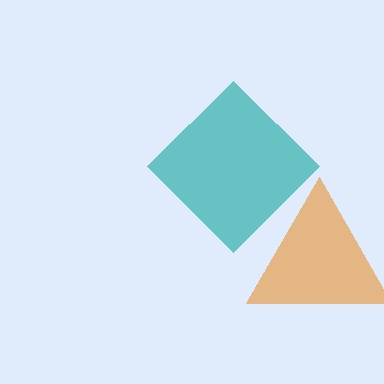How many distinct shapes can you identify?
There are 2 distinct shapes: a teal diamond, an orange triangle.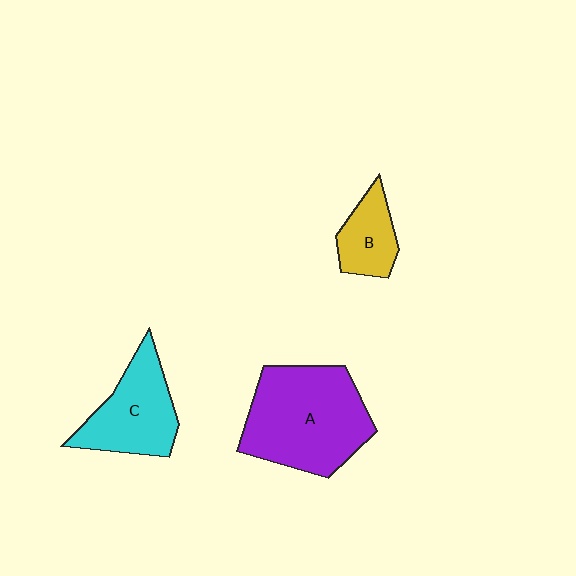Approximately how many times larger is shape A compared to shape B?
Approximately 2.7 times.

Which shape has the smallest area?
Shape B (yellow).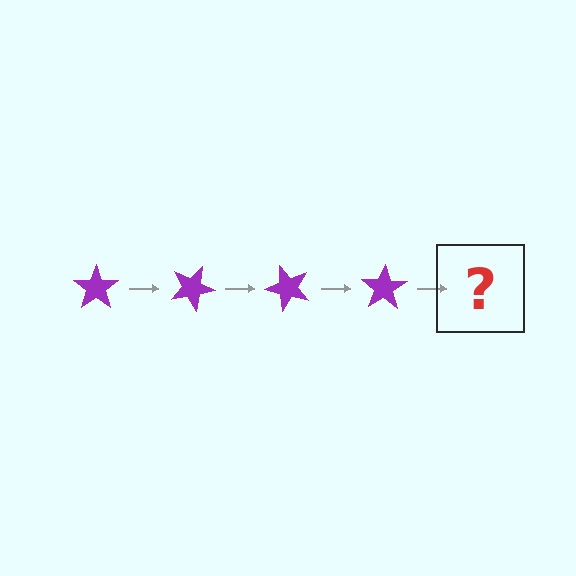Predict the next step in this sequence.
The next step is a purple star rotated 100 degrees.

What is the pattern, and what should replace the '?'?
The pattern is that the star rotates 25 degrees each step. The '?' should be a purple star rotated 100 degrees.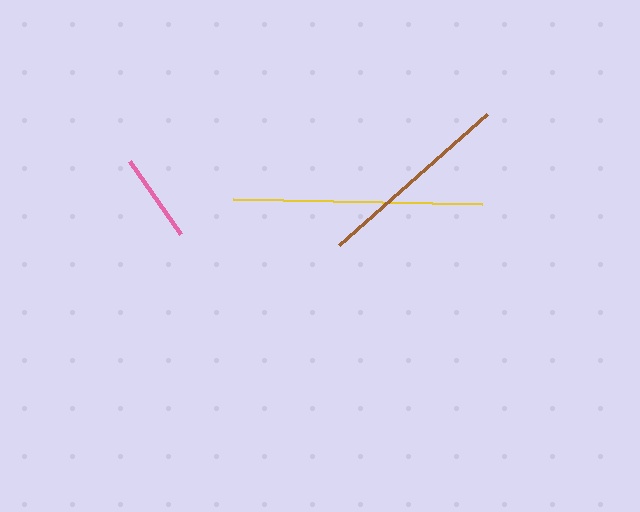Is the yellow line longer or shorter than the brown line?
The yellow line is longer than the brown line.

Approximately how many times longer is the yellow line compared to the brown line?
The yellow line is approximately 1.3 times the length of the brown line.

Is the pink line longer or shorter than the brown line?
The brown line is longer than the pink line.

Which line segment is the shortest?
The pink line is the shortest at approximately 89 pixels.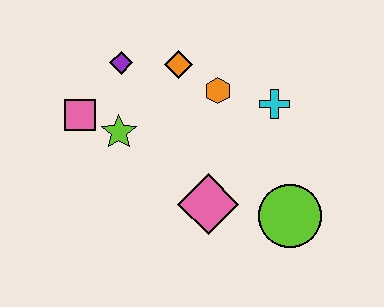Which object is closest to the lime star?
The pink square is closest to the lime star.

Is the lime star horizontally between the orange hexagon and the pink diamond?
No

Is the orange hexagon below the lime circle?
No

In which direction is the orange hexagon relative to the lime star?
The orange hexagon is to the right of the lime star.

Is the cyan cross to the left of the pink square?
No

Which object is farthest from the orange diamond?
The lime circle is farthest from the orange diamond.